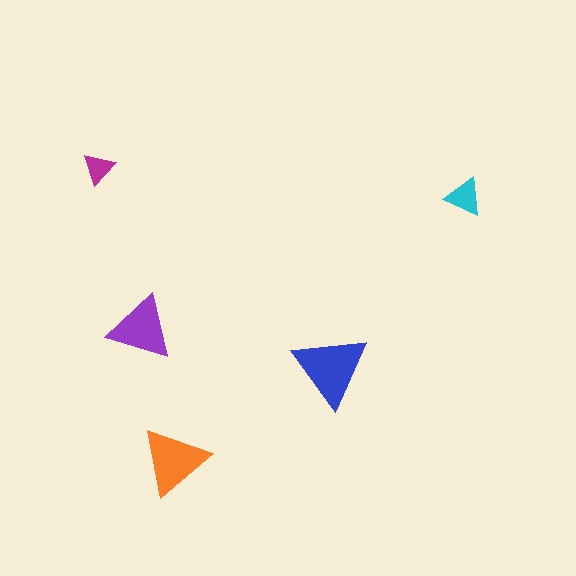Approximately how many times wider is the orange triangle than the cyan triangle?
About 2 times wider.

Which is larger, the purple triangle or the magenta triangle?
The purple one.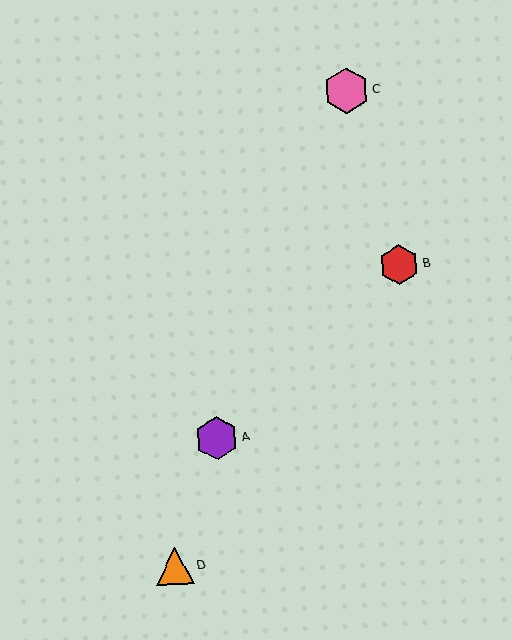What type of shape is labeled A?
Shape A is a purple hexagon.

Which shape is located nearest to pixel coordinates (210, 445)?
The purple hexagon (labeled A) at (217, 438) is nearest to that location.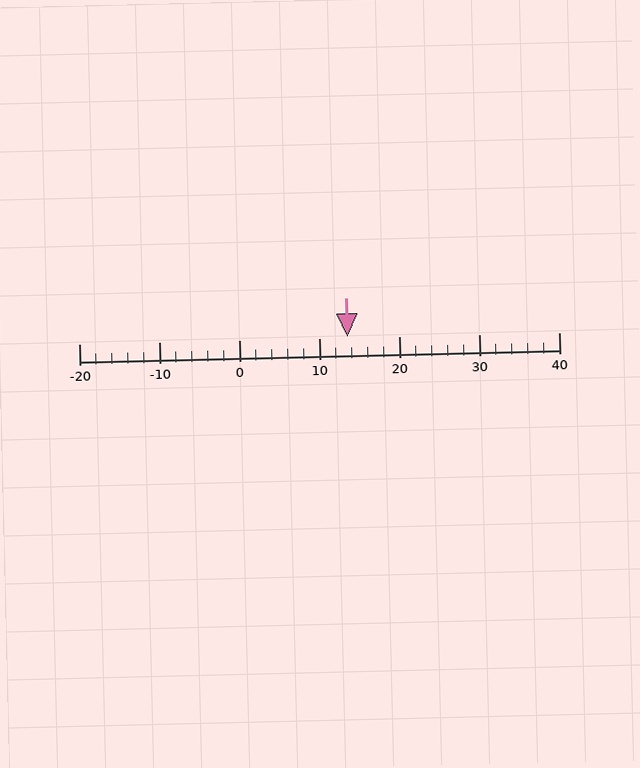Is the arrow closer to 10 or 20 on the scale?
The arrow is closer to 10.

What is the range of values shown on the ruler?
The ruler shows values from -20 to 40.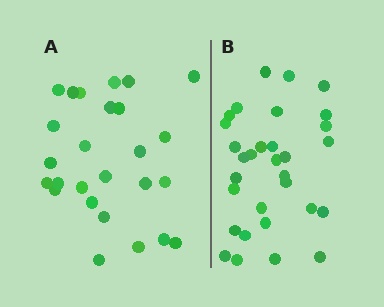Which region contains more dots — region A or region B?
Region B (the right region) has more dots.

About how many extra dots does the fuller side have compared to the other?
Region B has about 5 more dots than region A.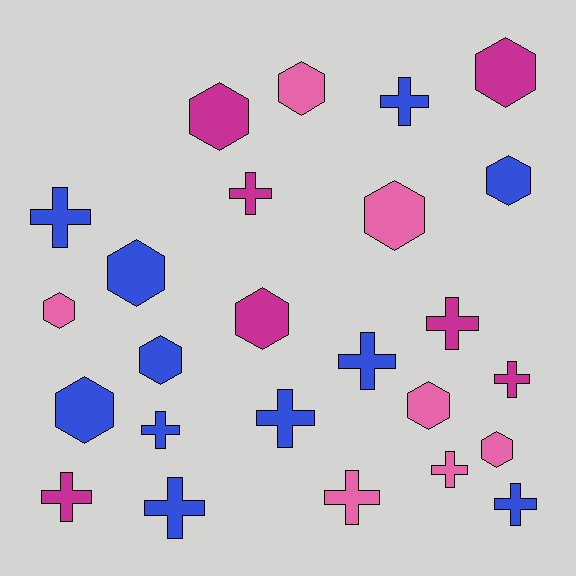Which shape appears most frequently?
Cross, with 13 objects.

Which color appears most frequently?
Blue, with 11 objects.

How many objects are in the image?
There are 25 objects.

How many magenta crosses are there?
There are 4 magenta crosses.